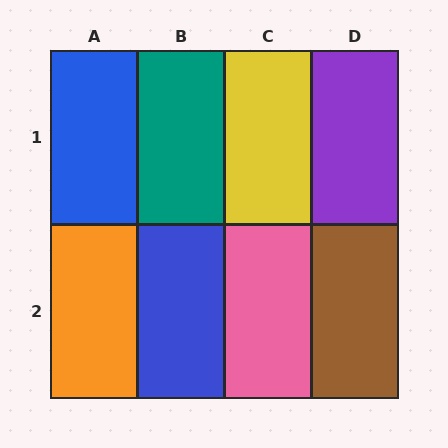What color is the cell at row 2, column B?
Blue.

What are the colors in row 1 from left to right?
Blue, teal, yellow, purple.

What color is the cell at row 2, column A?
Orange.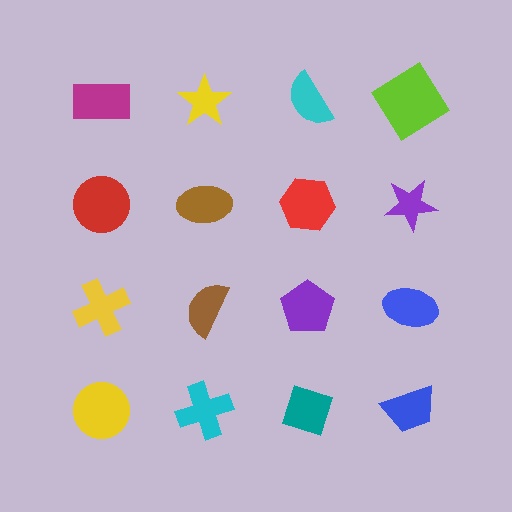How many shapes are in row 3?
4 shapes.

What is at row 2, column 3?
A red hexagon.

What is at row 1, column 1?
A magenta rectangle.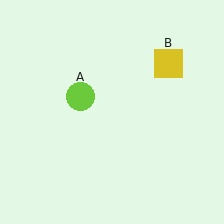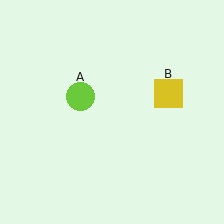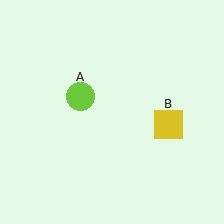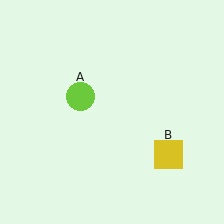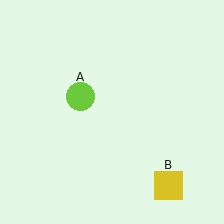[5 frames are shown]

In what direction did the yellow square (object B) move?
The yellow square (object B) moved down.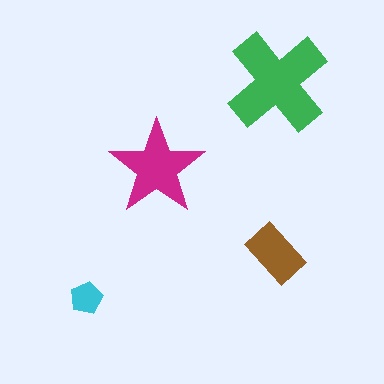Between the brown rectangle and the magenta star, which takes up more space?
The magenta star.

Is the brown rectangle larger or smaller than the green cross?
Smaller.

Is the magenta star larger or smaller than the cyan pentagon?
Larger.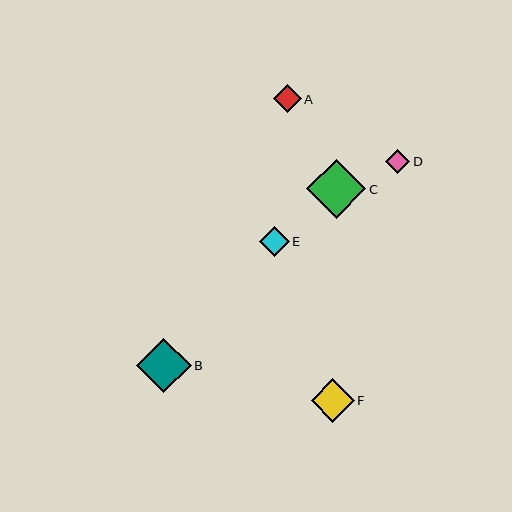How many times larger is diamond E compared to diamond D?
Diamond E is approximately 1.3 times the size of diamond D.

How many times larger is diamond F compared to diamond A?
Diamond F is approximately 1.6 times the size of diamond A.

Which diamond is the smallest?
Diamond D is the smallest with a size of approximately 24 pixels.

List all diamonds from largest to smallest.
From largest to smallest: C, B, F, E, A, D.